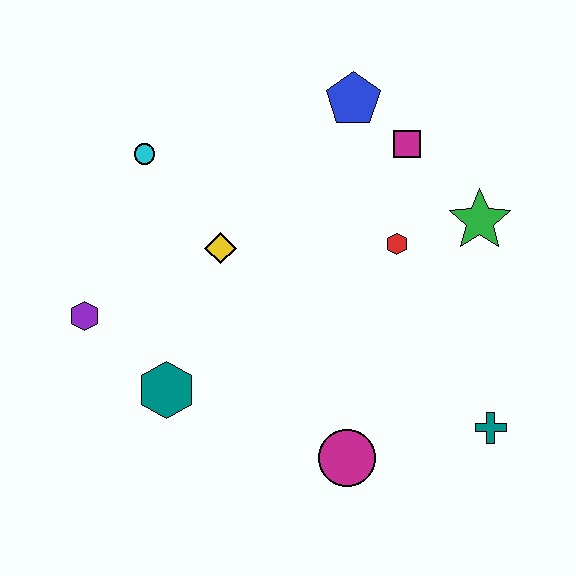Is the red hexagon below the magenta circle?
No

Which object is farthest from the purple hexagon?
The teal cross is farthest from the purple hexagon.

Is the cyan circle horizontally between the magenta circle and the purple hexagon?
Yes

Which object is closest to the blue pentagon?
The magenta square is closest to the blue pentagon.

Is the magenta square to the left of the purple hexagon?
No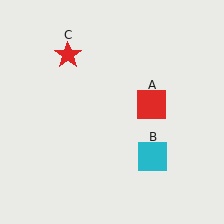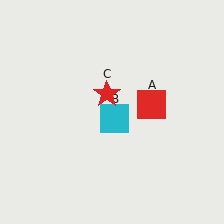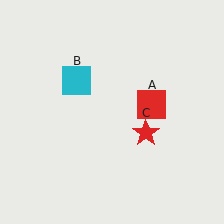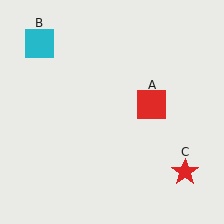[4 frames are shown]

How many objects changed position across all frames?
2 objects changed position: cyan square (object B), red star (object C).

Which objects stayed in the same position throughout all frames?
Red square (object A) remained stationary.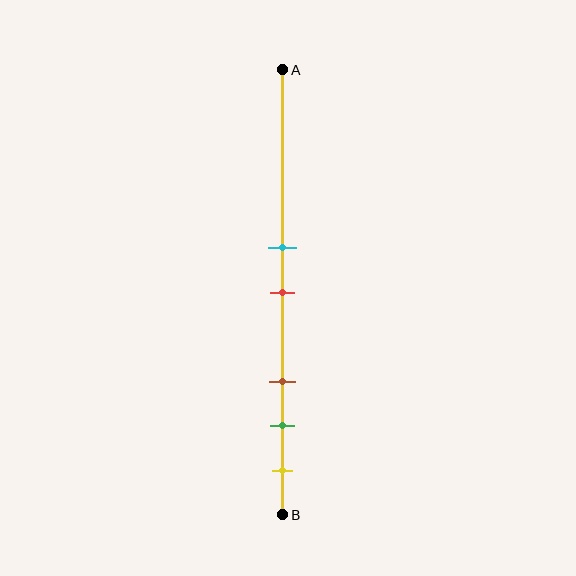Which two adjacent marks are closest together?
The cyan and red marks are the closest adjacent pair.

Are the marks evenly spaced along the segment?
No, the marks are not evenly spaced.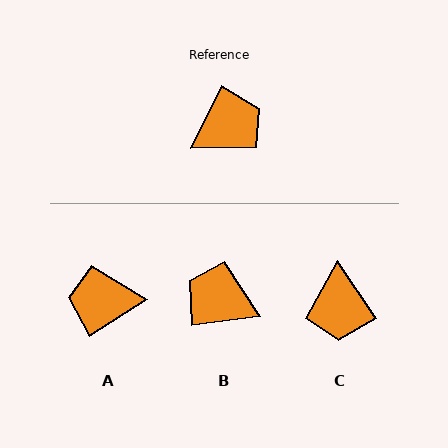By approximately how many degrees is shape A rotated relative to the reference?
Approximately 148 degrees counter-clockwise.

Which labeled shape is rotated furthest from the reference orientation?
A, about 148 degrees away.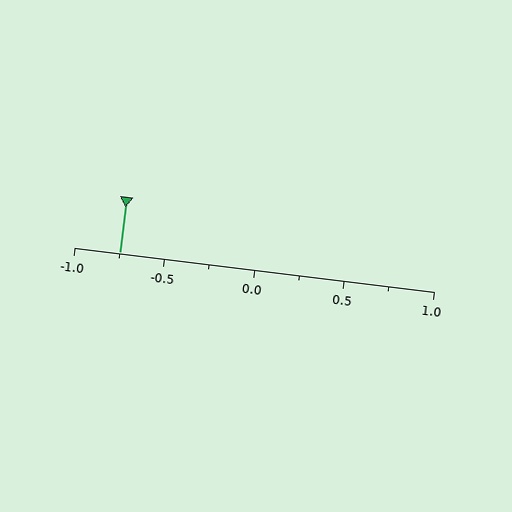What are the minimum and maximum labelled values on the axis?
The axis runs from -1.0 to 1.0.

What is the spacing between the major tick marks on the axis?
The major ticks are spaced 0.5 apart.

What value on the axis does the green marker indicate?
The marker indicates approximately -0.75.